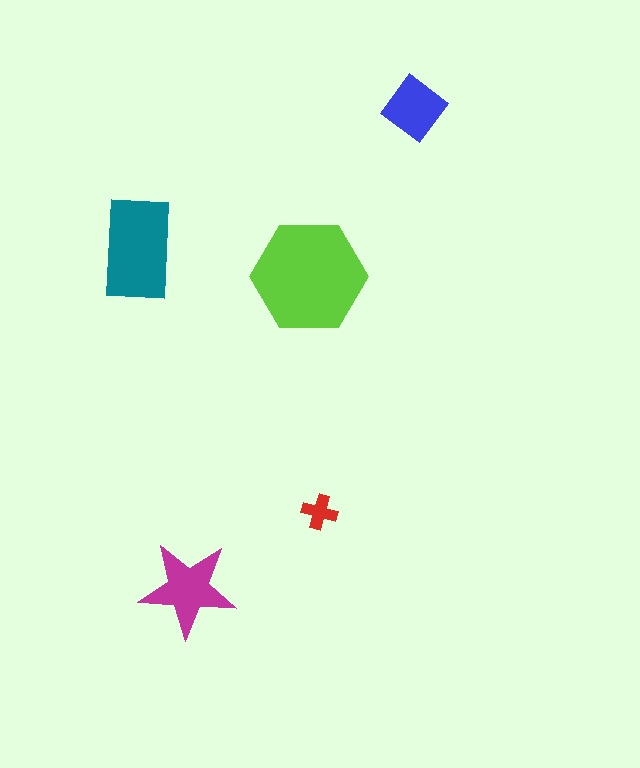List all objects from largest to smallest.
The lime hexagon, the teal rectangle, the magenta star, the blue diamond, the red cross.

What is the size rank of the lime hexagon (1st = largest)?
1st.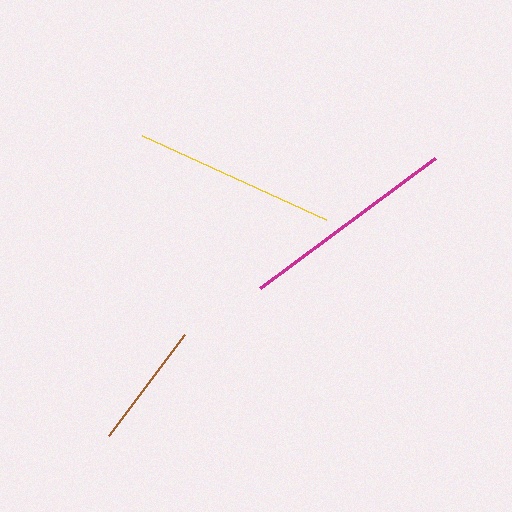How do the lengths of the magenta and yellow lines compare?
The magenta and yellow lines are approximately the same length.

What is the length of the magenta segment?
The magenta segment is approximately 218 pixels long.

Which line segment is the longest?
The magenta line is the longest at approximately 218 pixels.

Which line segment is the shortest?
The brown line is the shortest at approximately 126 pixels.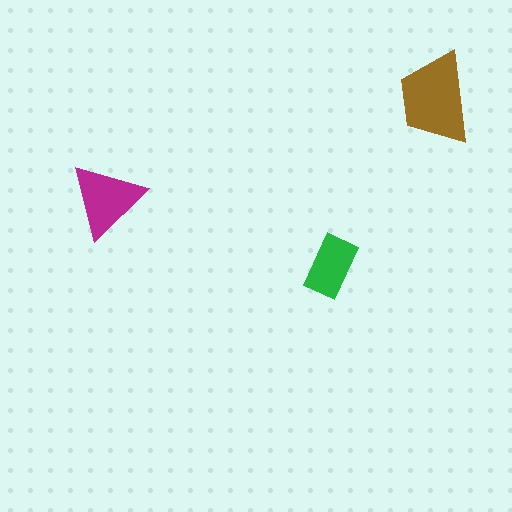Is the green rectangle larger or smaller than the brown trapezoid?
Smaller.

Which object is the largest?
The brown trapezoid.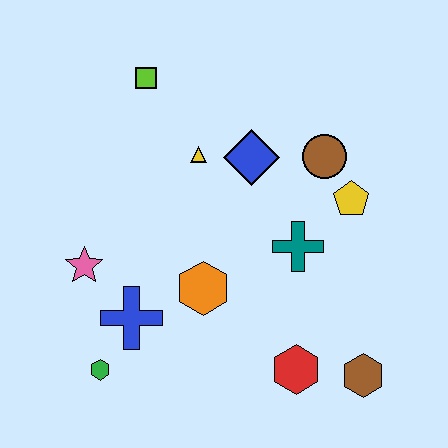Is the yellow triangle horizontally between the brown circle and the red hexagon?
No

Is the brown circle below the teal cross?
No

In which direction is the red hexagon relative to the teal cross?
The red hexagon is below the teal cross.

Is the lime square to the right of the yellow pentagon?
No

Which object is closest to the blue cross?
The green hexagon is closest to the blue cross.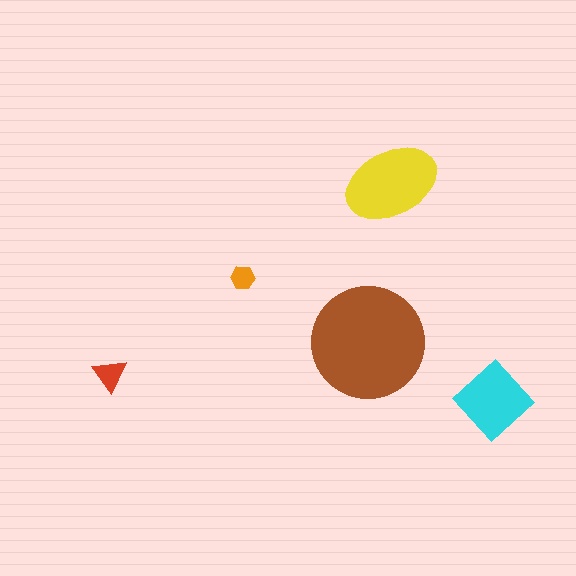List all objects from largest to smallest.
The brown circle, the yellow ellipse, the cyan diamond, the red triangle, the orange hexagon.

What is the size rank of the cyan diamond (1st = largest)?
3rd.